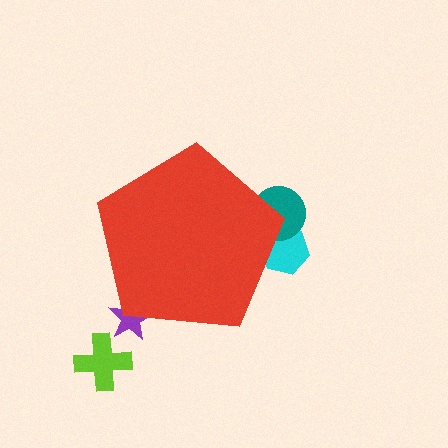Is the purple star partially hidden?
Yes, the purple star is partially hidden behind the red pentagon.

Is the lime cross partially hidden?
No, the lime cross is fully visible.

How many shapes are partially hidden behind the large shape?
3 shapes are partially hidden.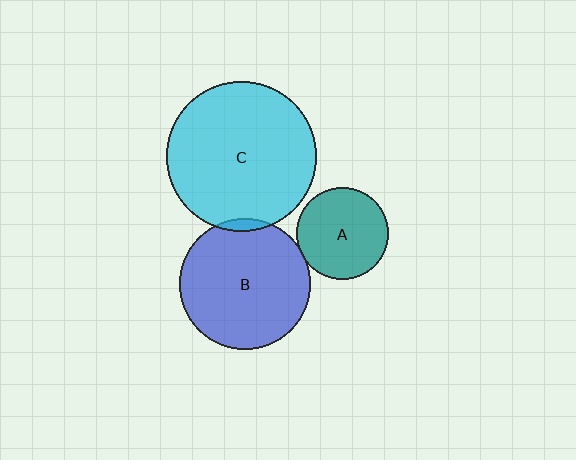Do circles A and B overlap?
Yes.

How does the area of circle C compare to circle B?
Approximately 1.3 times.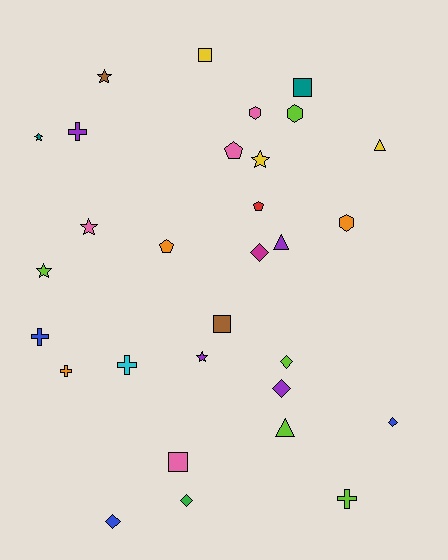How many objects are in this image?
There are 30 objects.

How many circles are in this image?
There are no circles.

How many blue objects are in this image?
There are 3 blue objects.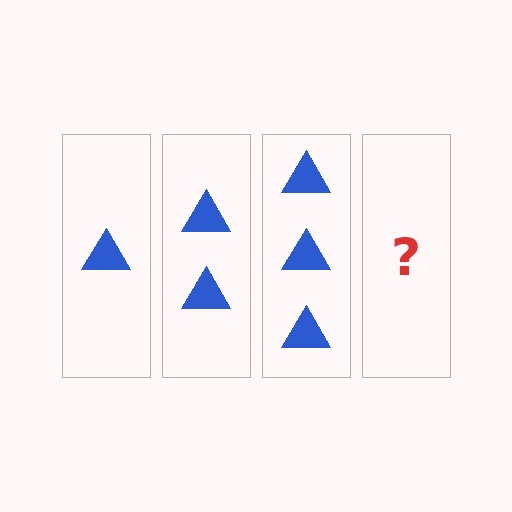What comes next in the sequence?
The next element should be 4 triangles.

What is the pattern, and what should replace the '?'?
The pattern is that each step adds one more triangle. The '?' should be 4 triangles.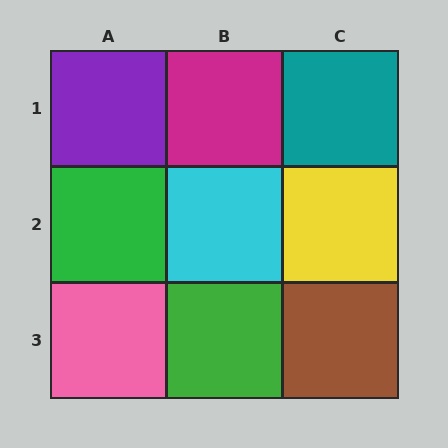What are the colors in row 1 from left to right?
Purple, magenta, teal.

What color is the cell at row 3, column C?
Brown.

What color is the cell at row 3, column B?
Green.